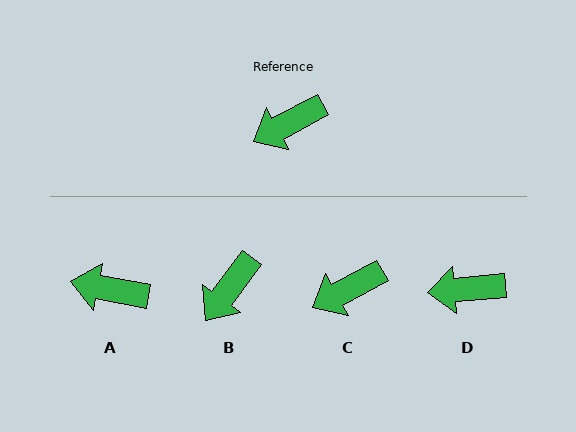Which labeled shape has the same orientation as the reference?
C.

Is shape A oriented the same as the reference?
No, it is off by about 39 degrees.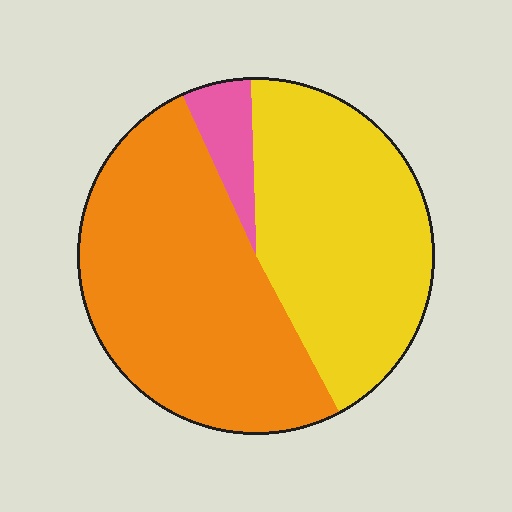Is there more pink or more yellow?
Yellow.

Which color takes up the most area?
Orange, at roughly 50%.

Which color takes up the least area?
Pink, at roughly 5%.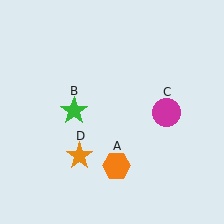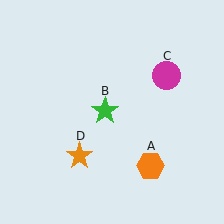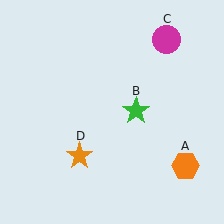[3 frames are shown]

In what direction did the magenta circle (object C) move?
The magenta circle (object C) moved up.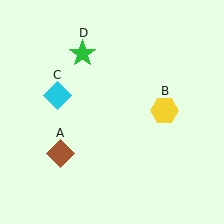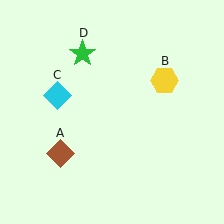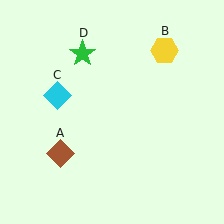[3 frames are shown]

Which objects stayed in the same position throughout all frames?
Brown diamond (object A) and cyan diamond (object C) and green star (object D) remained stationary.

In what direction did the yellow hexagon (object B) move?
The yellow hexagon (object B) moved up.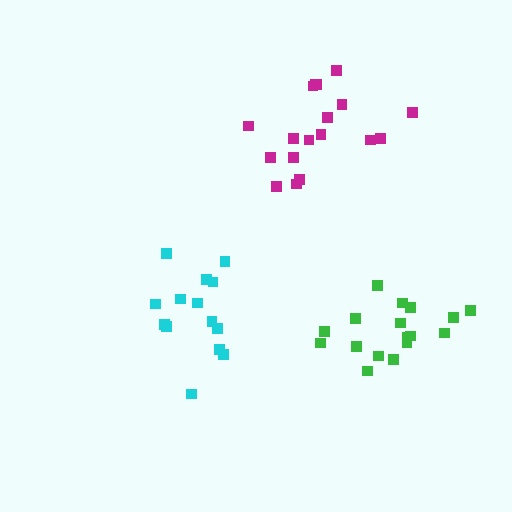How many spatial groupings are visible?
There are 3 spatial groupings.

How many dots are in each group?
Group 1: 14 dots, Group 2: 17 dots, Group 3: 18 dots (49 total).